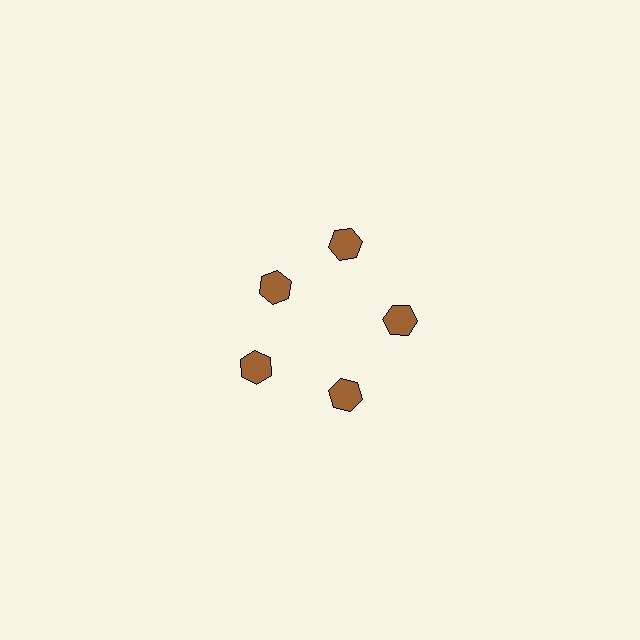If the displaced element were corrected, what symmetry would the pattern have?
It would have 5-fold rotational symmetry — the pattern would map onto itself every 72 degrees.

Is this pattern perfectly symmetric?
No. The 5 brown hexagons are arranged in a ring, but one element near the 10 o'clock position is pulled inward toward the center, breaking the 5-fold rotational symmetry.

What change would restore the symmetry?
The symmetry would be restored by moving it outward, back onto the ring so that all 5 hexagons sit at equal angles and equal distance from the center.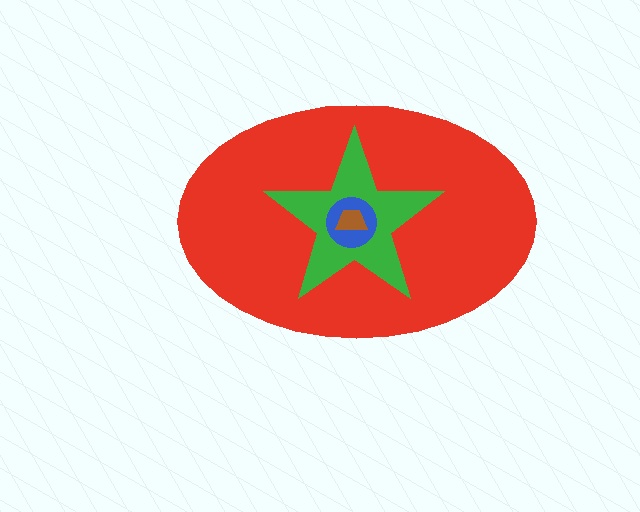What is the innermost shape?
The brown trapezoid.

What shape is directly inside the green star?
The blue circle.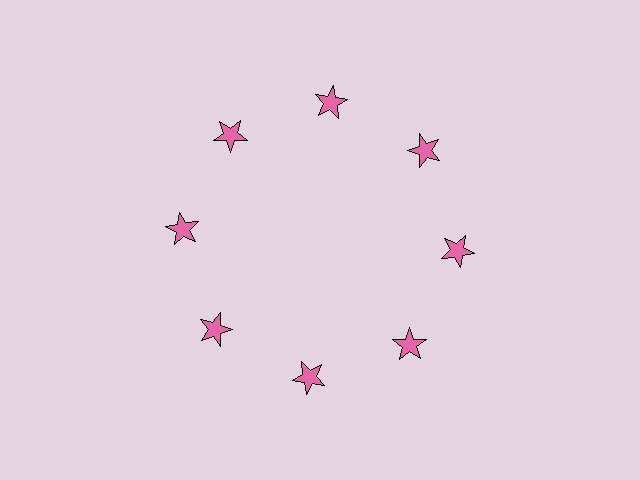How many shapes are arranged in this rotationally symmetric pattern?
There are 8 shapes, arranged in 8 groups of 1.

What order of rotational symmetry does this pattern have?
This pattern has 8-fold rotational symmetry.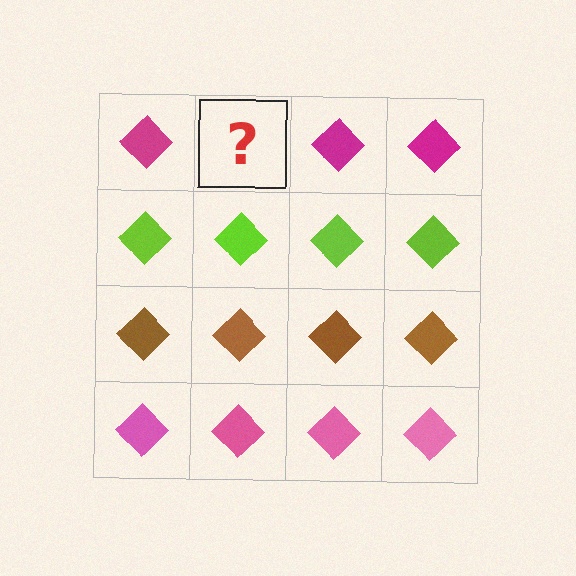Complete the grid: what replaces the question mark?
The question mark should be replaced with a magenta diamond.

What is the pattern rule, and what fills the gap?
The rule is that each row has a consistent color. The gap should be filled with a magenta diamond.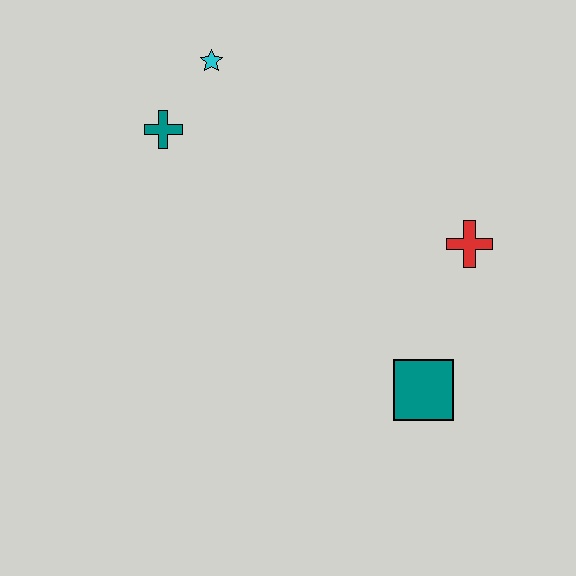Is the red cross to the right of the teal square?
Yes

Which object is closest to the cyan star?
The teal cross is closest to the cyan star.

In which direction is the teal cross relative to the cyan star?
The teal cross is below the cyan star.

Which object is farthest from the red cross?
The teal cross is farthest from the red cross.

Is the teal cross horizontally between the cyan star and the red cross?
No